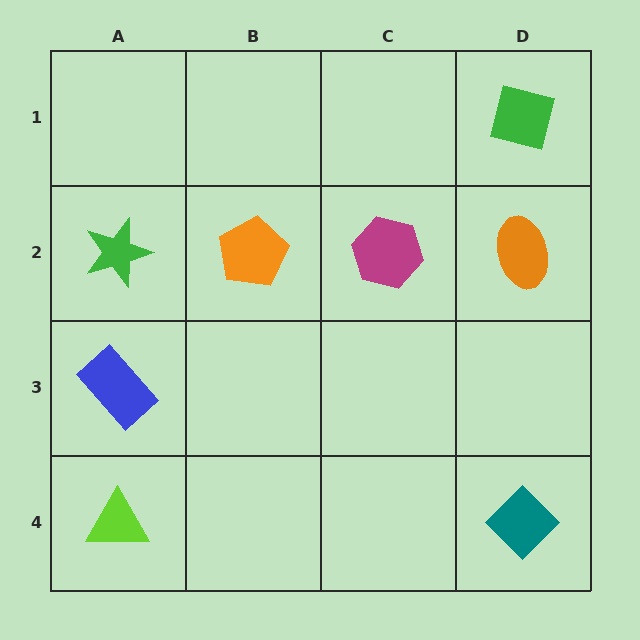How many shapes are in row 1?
1 shape.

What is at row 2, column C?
A magenta hexagon.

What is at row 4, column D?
A teal diamond.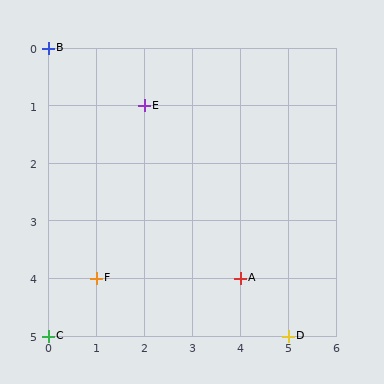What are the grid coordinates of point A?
Point A is at grid coordinates (4, 4).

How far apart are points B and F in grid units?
Points B and F are 1 column and 4 rows apart (about 4.1 grid units diagonally).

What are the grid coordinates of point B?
Point B is at grid coordinates (0, 0).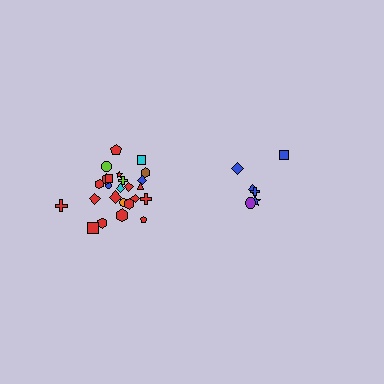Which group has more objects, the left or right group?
The left group.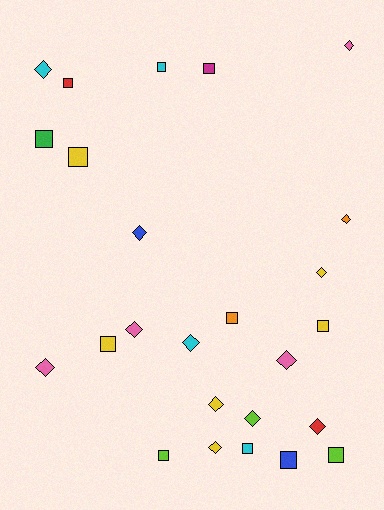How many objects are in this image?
There are 25 objects.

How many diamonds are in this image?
There are 13 diamonds.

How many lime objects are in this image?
There are 3 lime objects.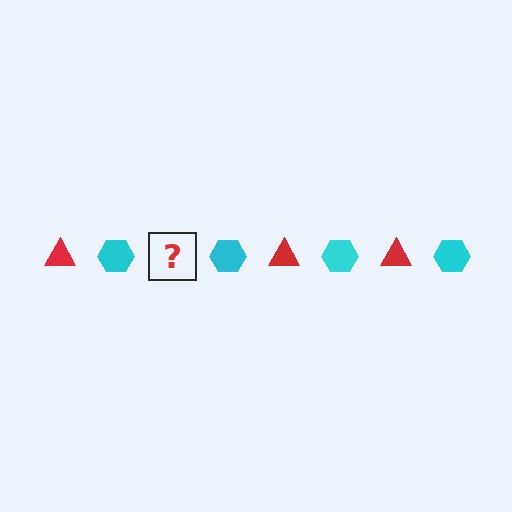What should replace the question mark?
The question mark should be replaced with a red triangle.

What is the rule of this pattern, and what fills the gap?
The rule is that the pattern alternates between red triangle and cyan hexagon. The gap should be filled with a red triangle.